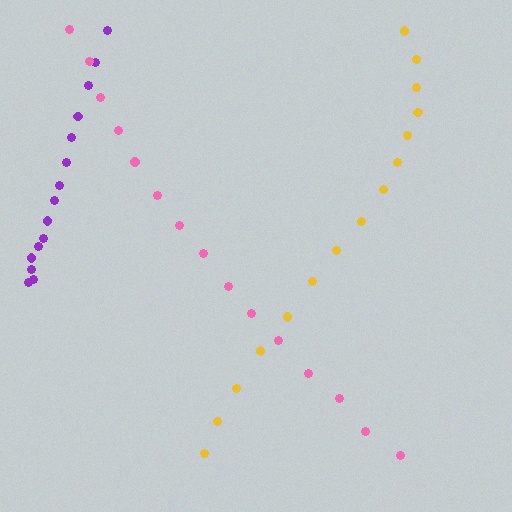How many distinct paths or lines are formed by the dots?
There are 3 distinct paths.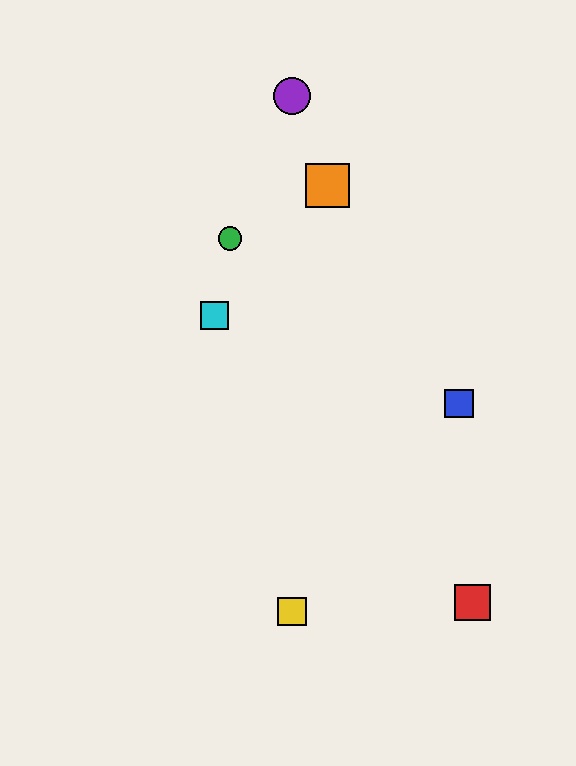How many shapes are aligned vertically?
2 shapes (the yellow square, the purple circle) are aligned vertically.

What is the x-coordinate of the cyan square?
The cyan square is at x≈215.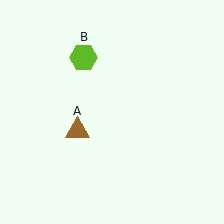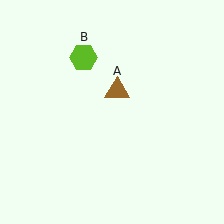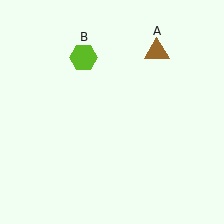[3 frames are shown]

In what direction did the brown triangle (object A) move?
The brown triangle (object A) moved up and to the right.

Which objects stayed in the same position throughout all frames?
Lime hexagon (object B) remained stationary.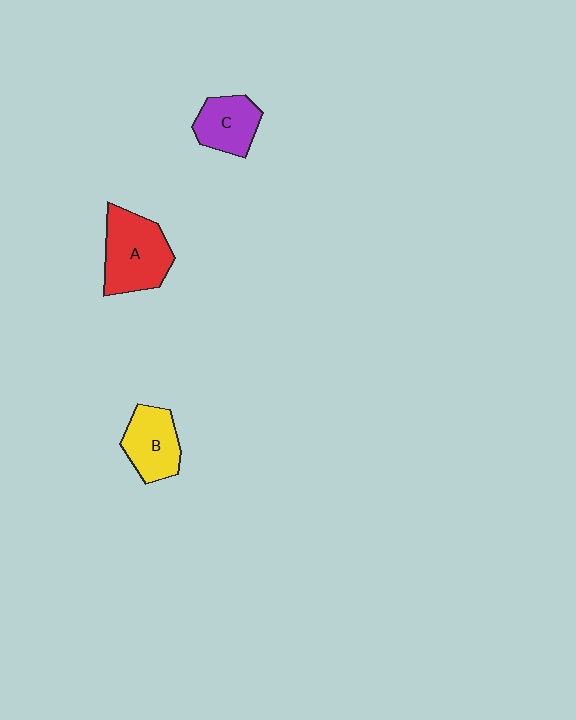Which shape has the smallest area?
Shape C (purple).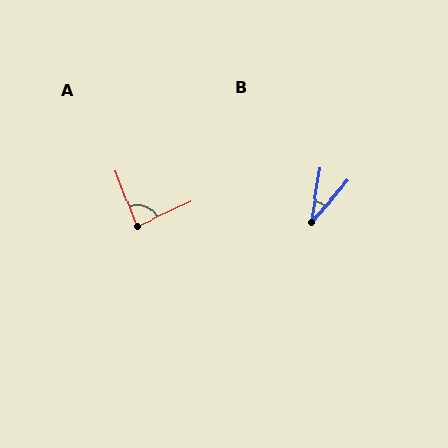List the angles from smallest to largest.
B (33°), A (86°).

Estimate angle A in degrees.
Approximately 86 degrees.